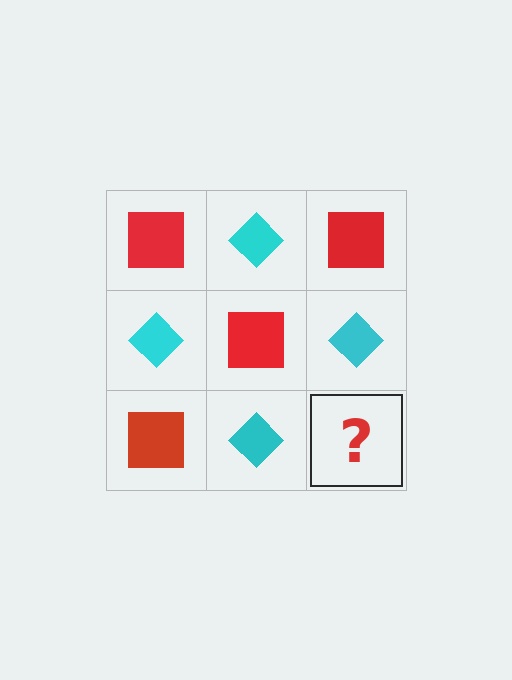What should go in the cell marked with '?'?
The missing cell should contain a red square.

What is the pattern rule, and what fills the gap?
The rule is that it alternates red square and cyan diamond in a checkerboard pattern. The gap should be filled with a red square.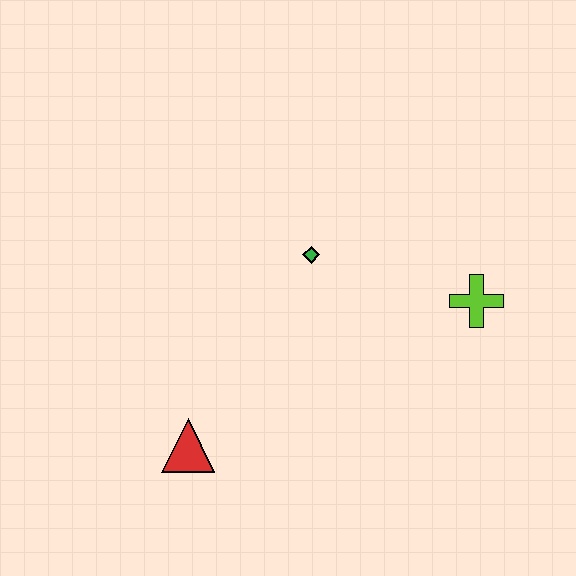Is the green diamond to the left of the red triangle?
No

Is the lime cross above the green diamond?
No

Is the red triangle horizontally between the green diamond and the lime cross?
No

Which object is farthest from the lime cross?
The red triangle is farthest from the lime cross.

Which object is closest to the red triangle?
The green diamond is closest to the red triangle.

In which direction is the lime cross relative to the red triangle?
The lime cross is to the right of the red triangle.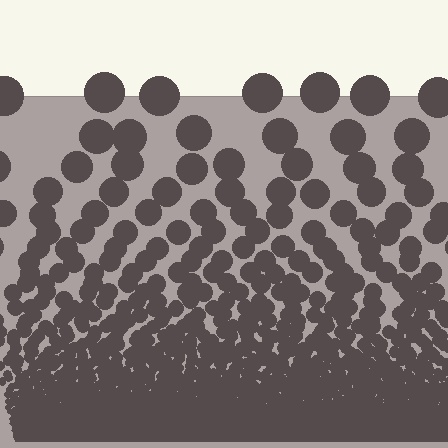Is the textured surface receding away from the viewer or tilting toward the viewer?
The surface appears to tilt toward the viewer. Texture elements get larger and sparser toward the top.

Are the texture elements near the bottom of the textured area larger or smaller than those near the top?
Smaller. The gradient is inverted — elements near the bottom are smaller and denser.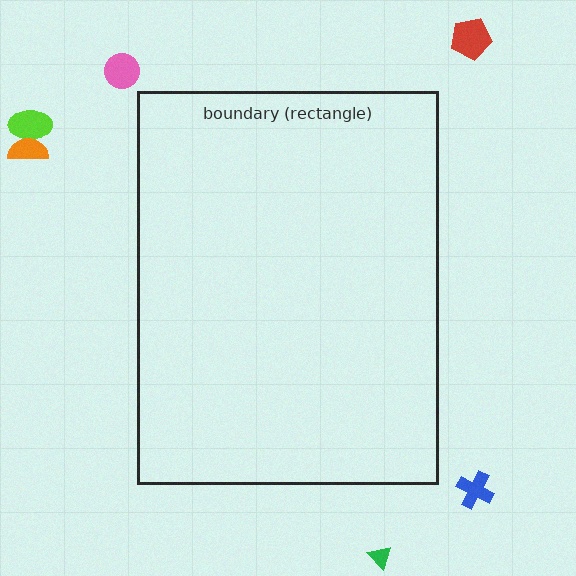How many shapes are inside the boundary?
0 inside, 6 outside.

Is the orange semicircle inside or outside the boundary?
Outside.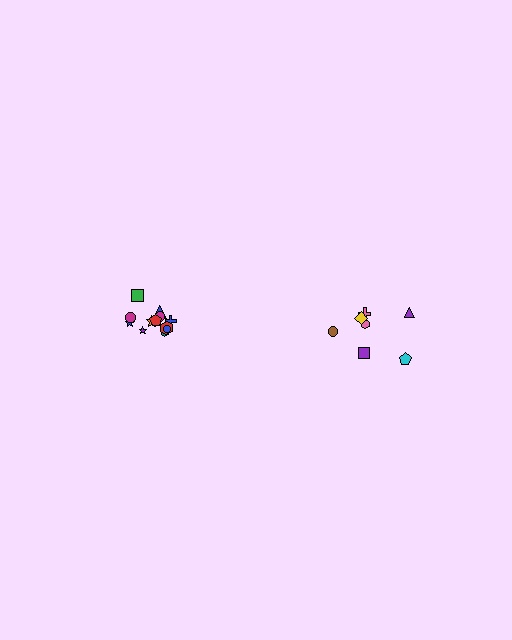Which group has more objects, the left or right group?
The left group.